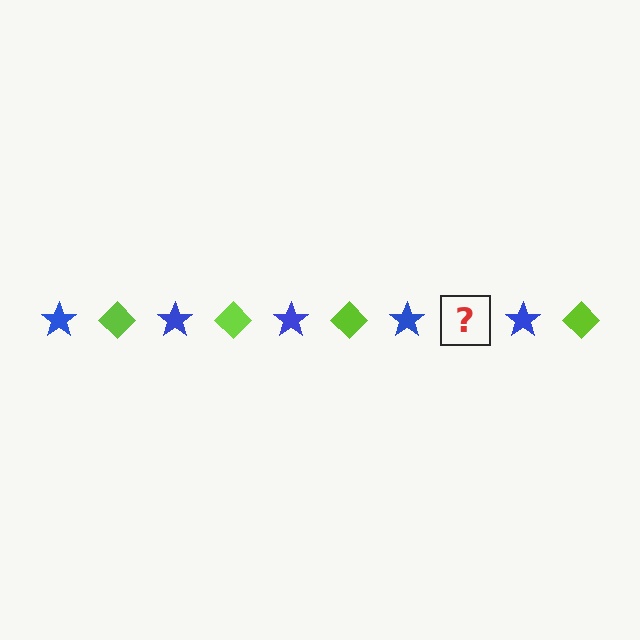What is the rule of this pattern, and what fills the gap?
The rule is that the pattern alternates between blue star and lime diamond. The gap should be filled with a lime diamond.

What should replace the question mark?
The question mark should be replaced with a lime diamond.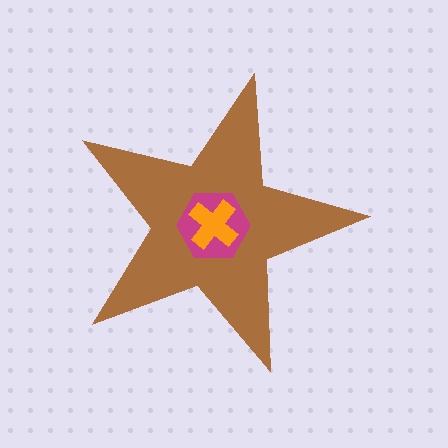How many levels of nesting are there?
3.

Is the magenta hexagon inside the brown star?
Yes.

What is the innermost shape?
The orange cross.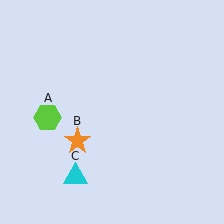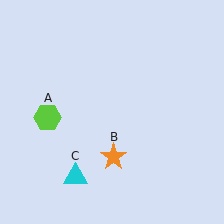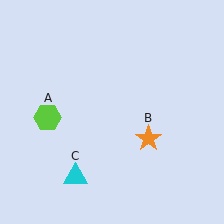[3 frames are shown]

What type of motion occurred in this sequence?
The orange star (object B) rotated counterclockwise around the center of the scene.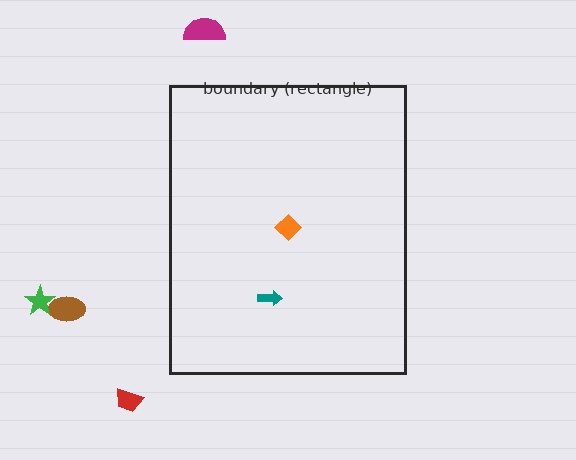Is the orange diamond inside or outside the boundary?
Inside.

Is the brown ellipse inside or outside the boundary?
Outside.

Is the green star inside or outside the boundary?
Outside.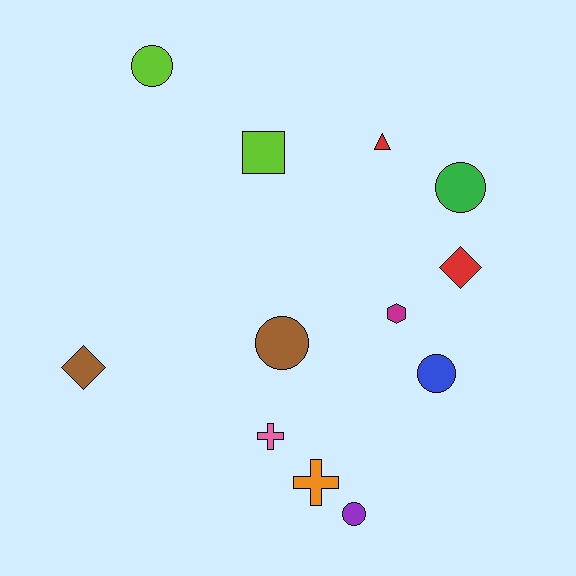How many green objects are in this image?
There is 1 green object.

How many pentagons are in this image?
There are no pentagons.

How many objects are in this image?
There are 12 objects.